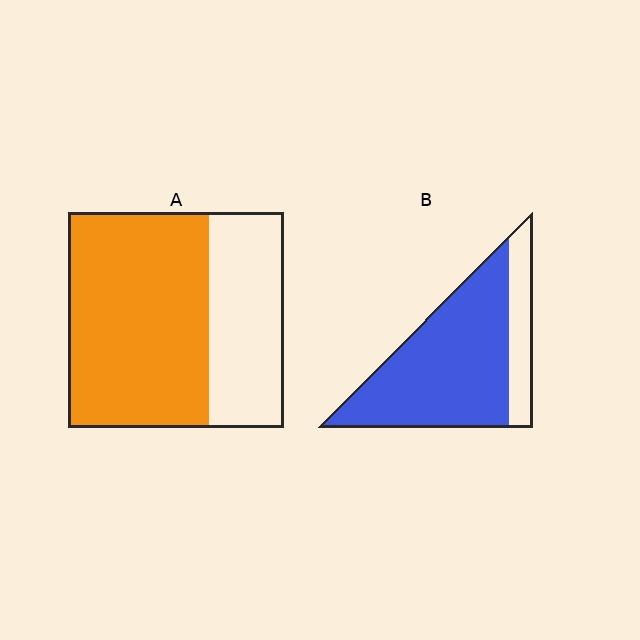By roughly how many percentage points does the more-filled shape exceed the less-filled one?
By roughly 15 percentage points (B over A).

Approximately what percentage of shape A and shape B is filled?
A is approximately 65% and B is approximately 80%.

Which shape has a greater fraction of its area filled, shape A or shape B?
Shape B.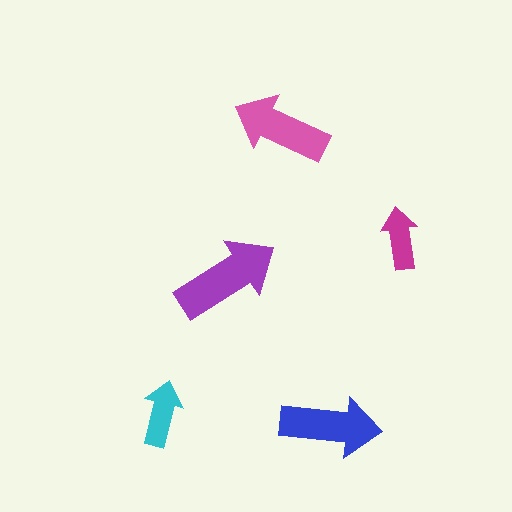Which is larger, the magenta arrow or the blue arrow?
The blue one.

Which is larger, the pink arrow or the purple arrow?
The purple one.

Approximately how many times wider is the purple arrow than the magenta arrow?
About 1.5 times wider.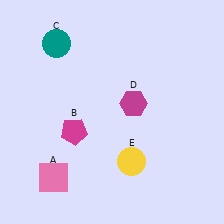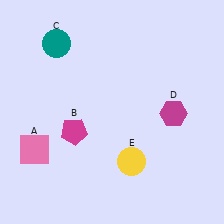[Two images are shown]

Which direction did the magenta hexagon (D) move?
The magenta hexagon (D) moved right.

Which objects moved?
The objects that moved are: the pink square (A), the magenta hexagon (D).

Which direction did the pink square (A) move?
The pink square (A) moved up.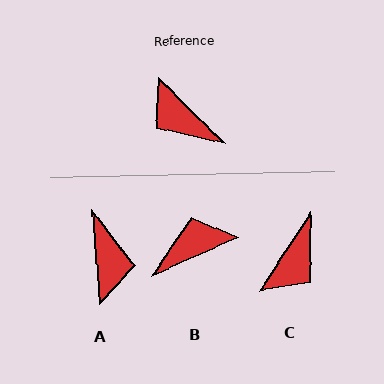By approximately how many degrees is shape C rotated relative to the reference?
Approximately 102 degrees counter-clockwise.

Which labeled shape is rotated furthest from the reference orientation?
A, about 140 degrees away.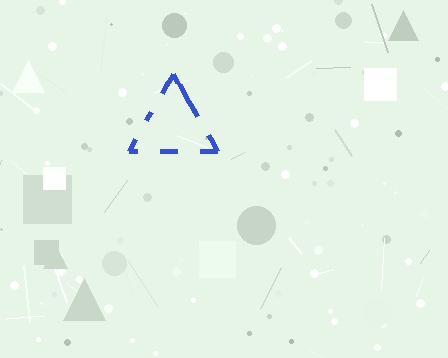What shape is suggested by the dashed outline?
The dashed outline suggests a triangle.